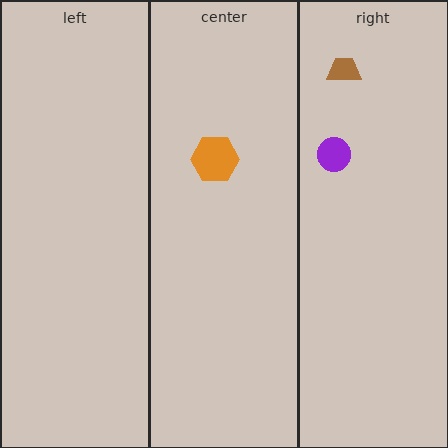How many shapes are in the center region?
1.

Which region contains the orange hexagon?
The center region.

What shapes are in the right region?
The purple circle, the brown trapezoid.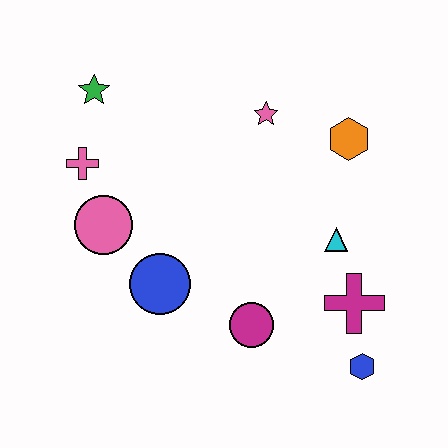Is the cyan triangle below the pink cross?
Yes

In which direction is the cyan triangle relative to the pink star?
The cyan triangle is below the pink star.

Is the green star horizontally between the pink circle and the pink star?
No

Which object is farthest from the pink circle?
The blue hexagon is farthest from the pink circle.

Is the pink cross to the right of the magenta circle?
No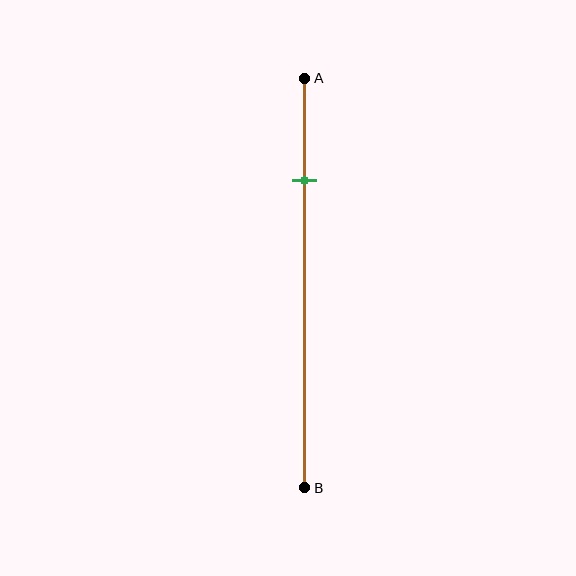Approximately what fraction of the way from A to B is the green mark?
The green mark is approximately 25% of the way from A to B.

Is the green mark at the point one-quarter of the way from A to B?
Yes, the mark is approximately at the one-quarter point.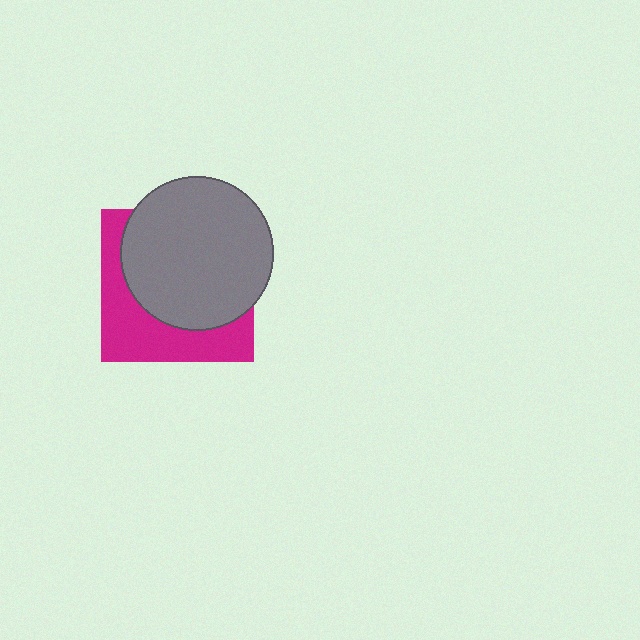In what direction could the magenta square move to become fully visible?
The magenta square could move toward the lower-left. That would shift it out from behind the gray circle entirely.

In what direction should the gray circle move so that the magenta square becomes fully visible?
The gray circle should move toward the upper-right. That is the shortest direction to clear the overlap and leave the magenta square fully visible.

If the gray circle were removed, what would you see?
You would see the complete magenta square.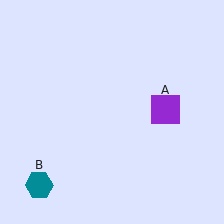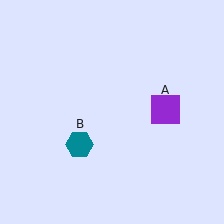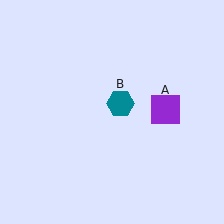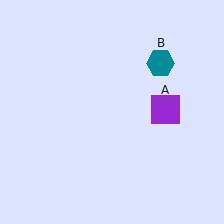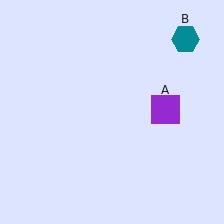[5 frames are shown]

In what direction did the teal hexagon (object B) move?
The teal hexagon (object B) moved up and to the right.